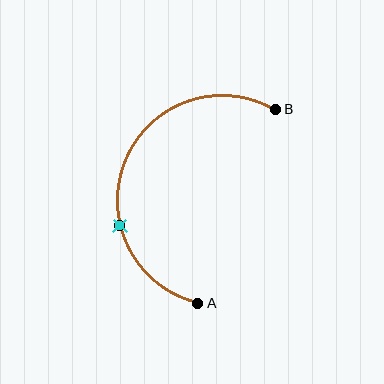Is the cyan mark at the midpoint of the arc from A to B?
No. The cyan mark lies on the arc but is closer to endpoint A. The arc midpoint would be at the point on the curve equidistant along the arc from both A and B.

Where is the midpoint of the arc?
The arc midpoint is the point on the curve farthest from the straight line joining A and B. It sits to the left of that line.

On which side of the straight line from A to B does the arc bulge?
The arc bulges to the left of the straight line connecting A and B.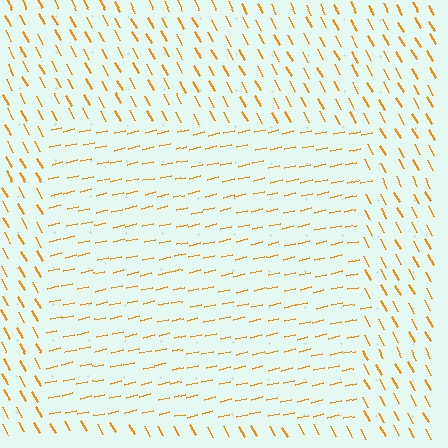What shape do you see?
I see a rectangle.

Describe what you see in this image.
The image is filled with small orange line segments. A rectangle region in the image has lines oriented differently from the surrounding lines, creating a visible texture boundary.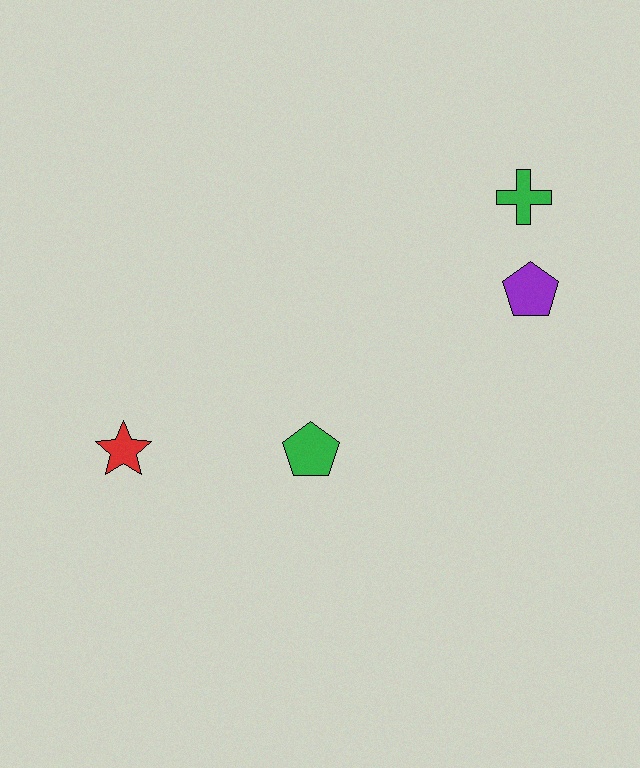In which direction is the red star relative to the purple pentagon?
The red star is to the left of the purple pentagon.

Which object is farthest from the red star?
The green cross is farthest from the red star.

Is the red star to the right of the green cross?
No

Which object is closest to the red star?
The green pentagon is closest to the red star.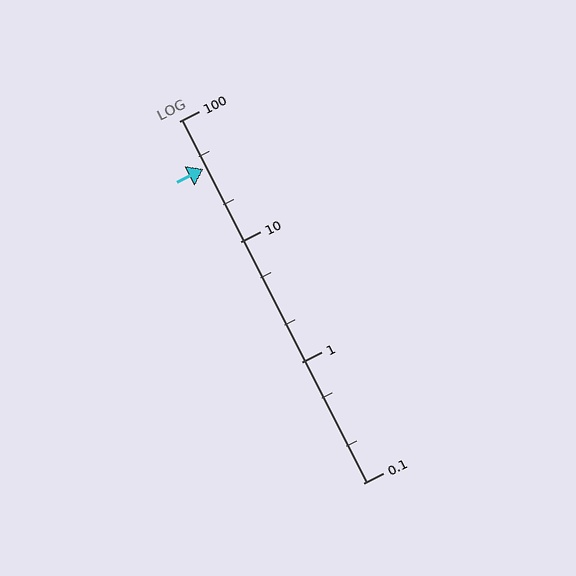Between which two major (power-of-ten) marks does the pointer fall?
The pointer is between 10 and 100.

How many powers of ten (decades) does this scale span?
The scale spans 3 decades, from 0.1 to 100.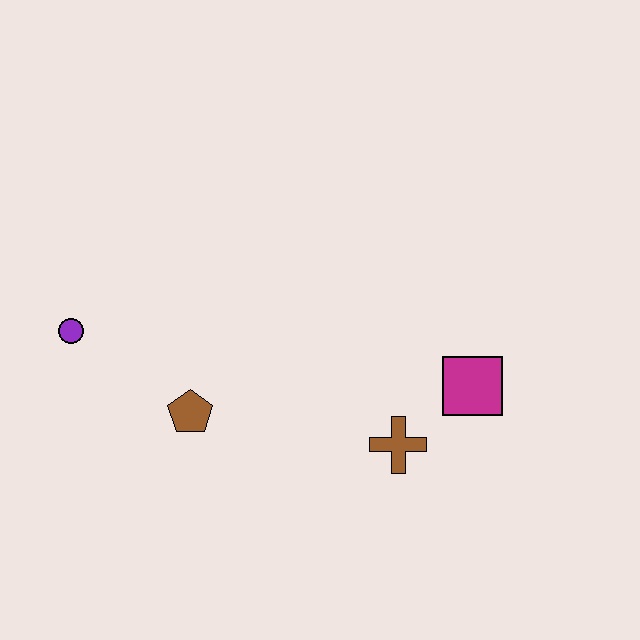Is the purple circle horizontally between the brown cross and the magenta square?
No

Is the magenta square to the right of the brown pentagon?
Yes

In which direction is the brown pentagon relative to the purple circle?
The brown pentagon is to the right of the purple circle.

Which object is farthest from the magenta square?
The purple circle is farthest from the magenta square.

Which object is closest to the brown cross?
The magenta square is closest to the brown cross.